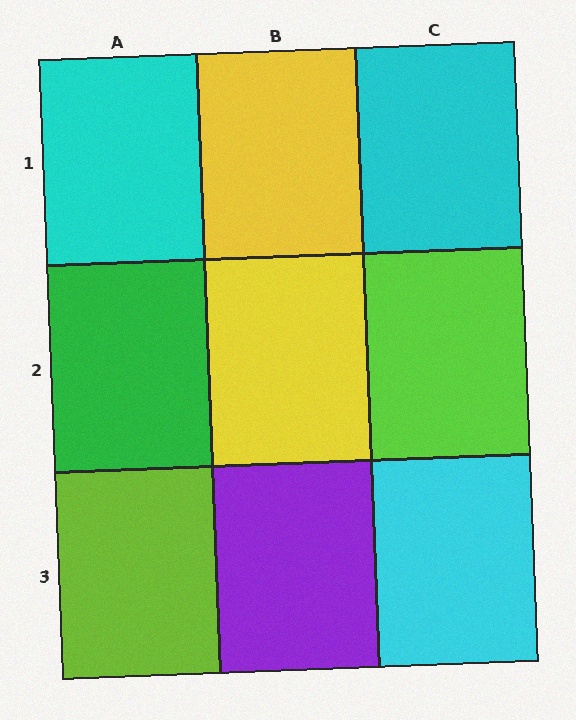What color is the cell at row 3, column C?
Cyan.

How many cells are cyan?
3 cells are cyan.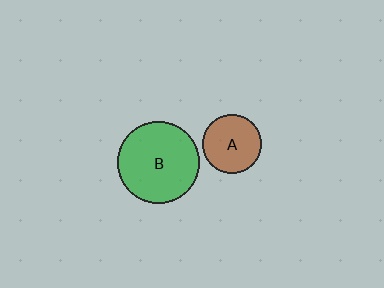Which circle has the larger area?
Circle B (green).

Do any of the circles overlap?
No, none of the circles overlap.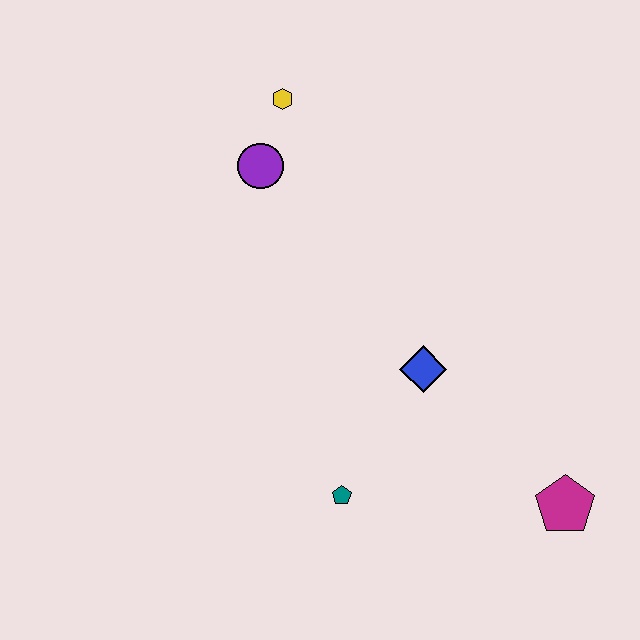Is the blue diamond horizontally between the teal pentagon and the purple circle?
No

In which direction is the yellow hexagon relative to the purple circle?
The yellow hexagon is above the purple circle.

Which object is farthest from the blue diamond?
The yellow hexagon is farthest from the blue diamond.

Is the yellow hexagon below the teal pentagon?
No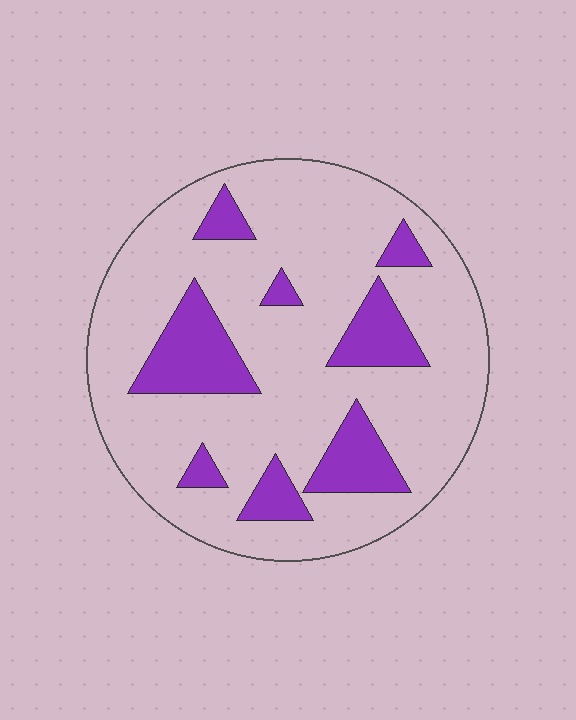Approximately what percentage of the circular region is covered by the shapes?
Approximately 20%.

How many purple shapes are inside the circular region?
8.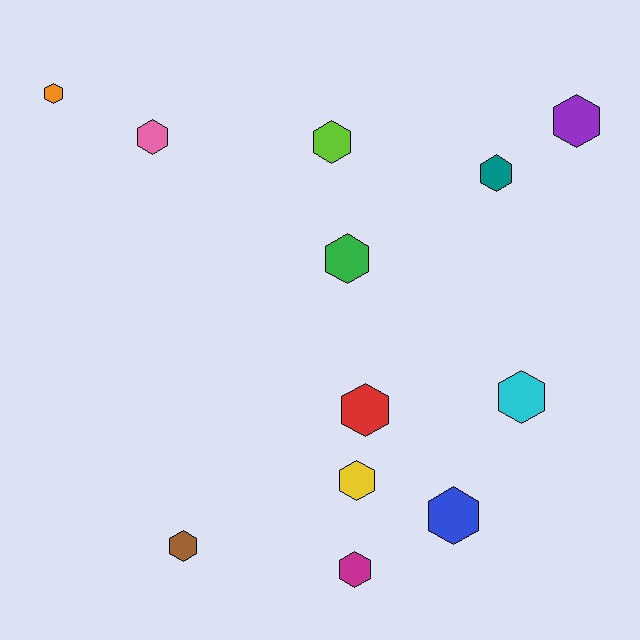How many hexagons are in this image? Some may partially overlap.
There are 12 hexagons.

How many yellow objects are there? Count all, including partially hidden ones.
There is 1 yellow object.